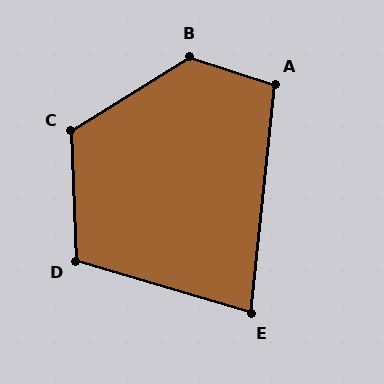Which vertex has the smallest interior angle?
E, at approximately 79 degrees.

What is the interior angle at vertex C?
Approximately 120 degrees (obtuse).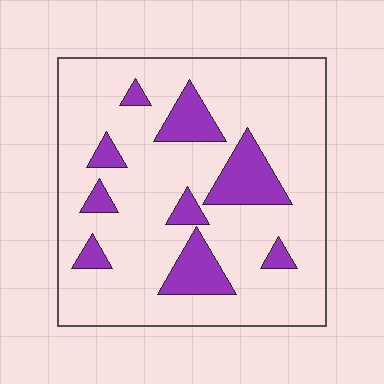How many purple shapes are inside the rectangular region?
9.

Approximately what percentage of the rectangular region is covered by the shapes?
Approximately 20%.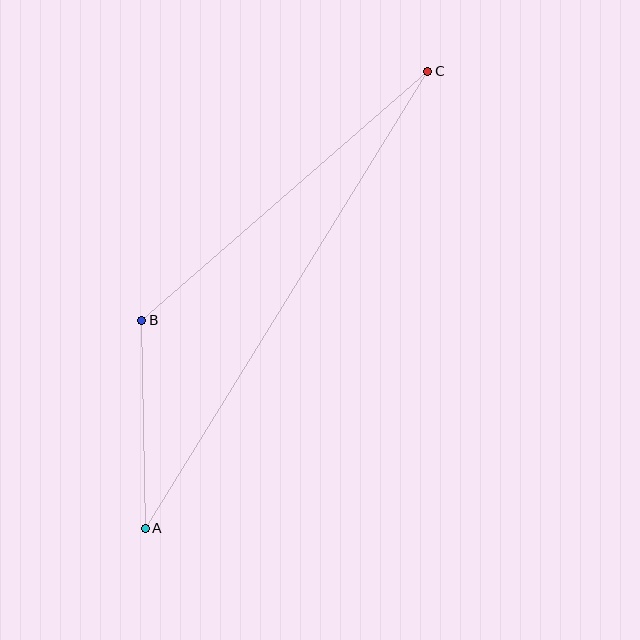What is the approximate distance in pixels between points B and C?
The distance between B and C is approximately 379 pixels.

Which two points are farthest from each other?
Points A and C are farthest from each other.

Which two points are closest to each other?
Points A and B are closest to each other.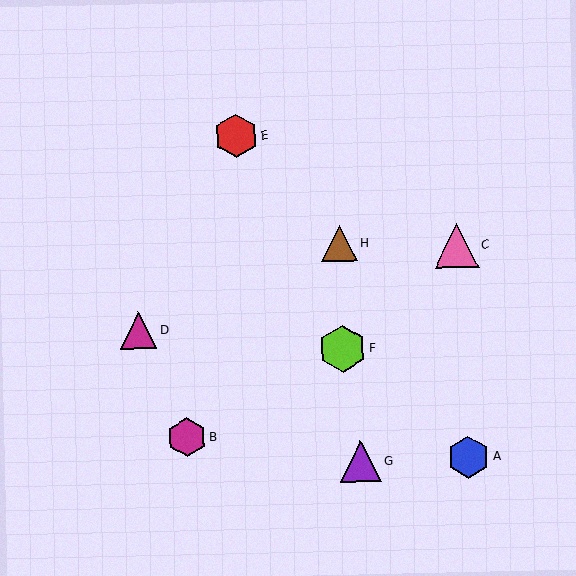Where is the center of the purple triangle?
The center of the purple triangle is at (361, 462).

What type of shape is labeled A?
Shape A is a blue hexagon.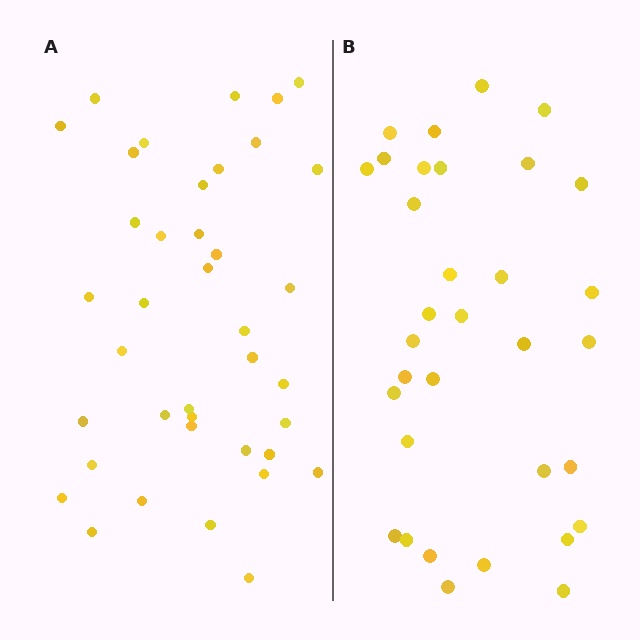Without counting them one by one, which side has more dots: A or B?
Region A (the left region) has more dots.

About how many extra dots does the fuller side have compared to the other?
Region A has about 6 more dots than region B.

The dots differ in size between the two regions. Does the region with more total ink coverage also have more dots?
No. Region B has more total ink coverage because its dots are larger, but region A actually contains more individual dots. Total area can be misleading — the number of items is what matters here.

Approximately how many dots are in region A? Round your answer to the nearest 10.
About 40 dots. (The exact count is 39, which rounds to 40.)